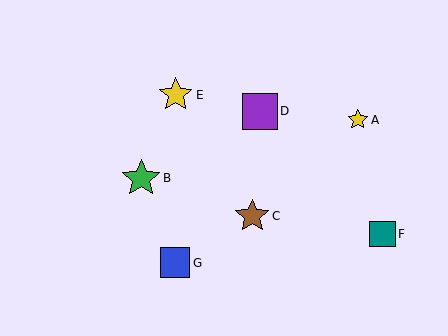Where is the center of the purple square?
The center of the purple square is at (260, 111).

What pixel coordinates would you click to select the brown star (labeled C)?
Click at (252, 216) to select the brown star C.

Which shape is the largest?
The green star (labeled B) is the largest.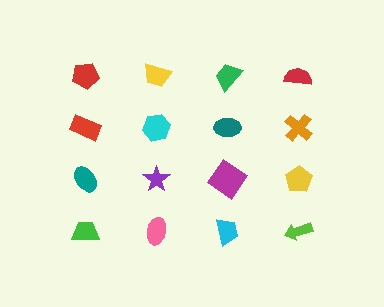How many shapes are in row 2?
4 shapes.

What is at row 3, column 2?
A purple star.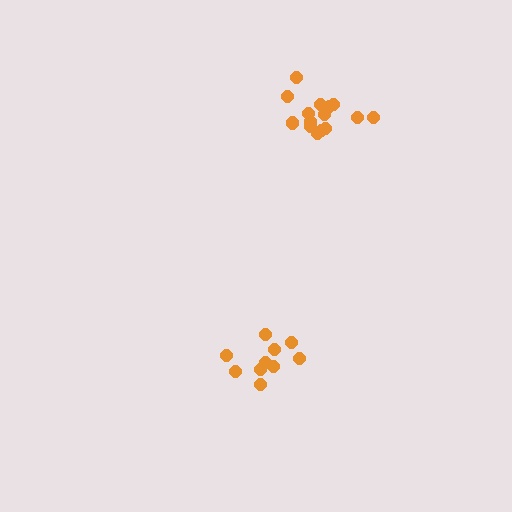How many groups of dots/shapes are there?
There are 2 groups.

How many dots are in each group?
Group 1: 15 dots, Group 2: 10 dots (25 total).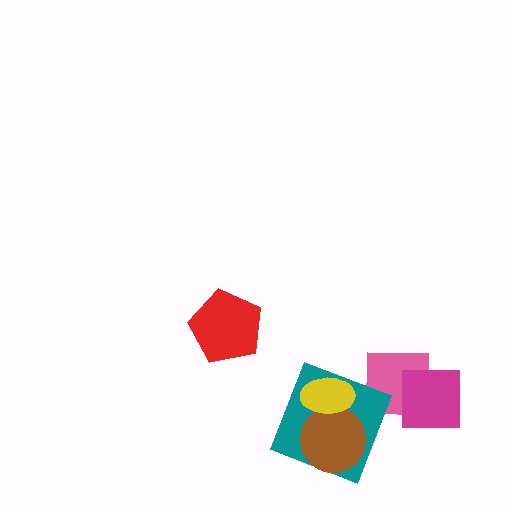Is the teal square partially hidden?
Yes, it is partially covered by another shape.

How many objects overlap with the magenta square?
1 object overlaps with the magenta square.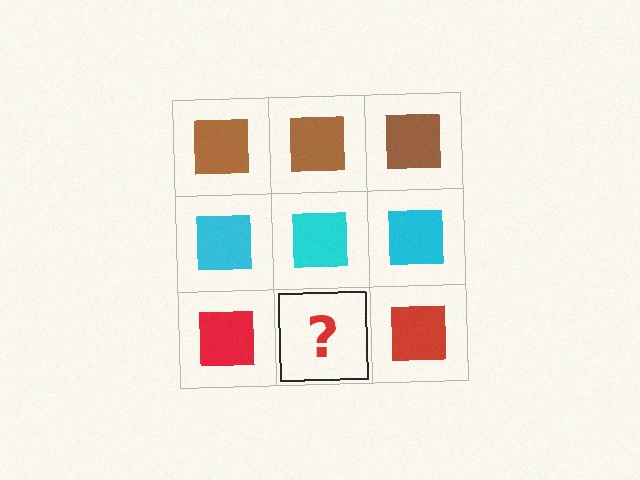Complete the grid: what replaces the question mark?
The question mark should be replaced with a red square.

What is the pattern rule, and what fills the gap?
The rule is that each row has a consistent color. The gap should be filled with a red square.